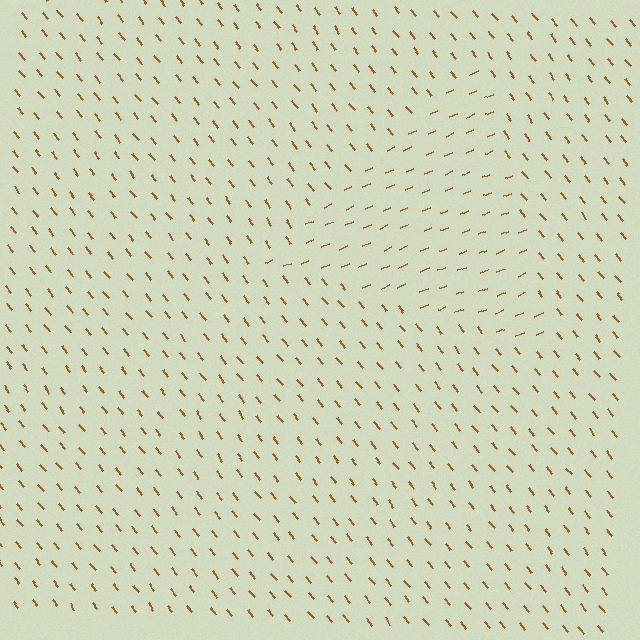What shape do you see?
I see a triangle.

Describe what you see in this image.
The image is filled with small brown line segments. A triangle region in the image has lines oriented differently from the surrounding lines, creating a visible texture boundary.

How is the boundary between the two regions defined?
The boundary is defined purely by a change in line orientation (approximately 75 degrees difference). All lines are the same color and thickness.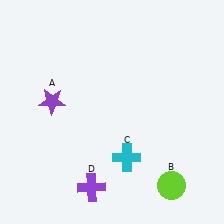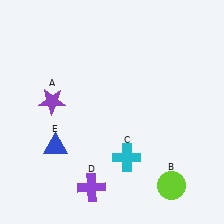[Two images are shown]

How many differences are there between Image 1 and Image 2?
There is 1 difference between the two images.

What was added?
A blue triangle (E) was added in Image 2.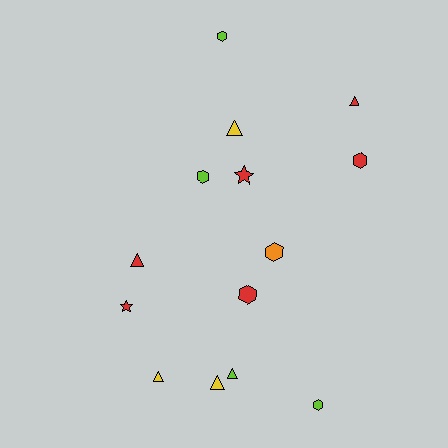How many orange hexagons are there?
There is 1 orange hexagon.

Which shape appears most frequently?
Hexagon, with 6 objects.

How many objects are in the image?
There are 14 objects.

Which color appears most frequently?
Red, with 6 objects.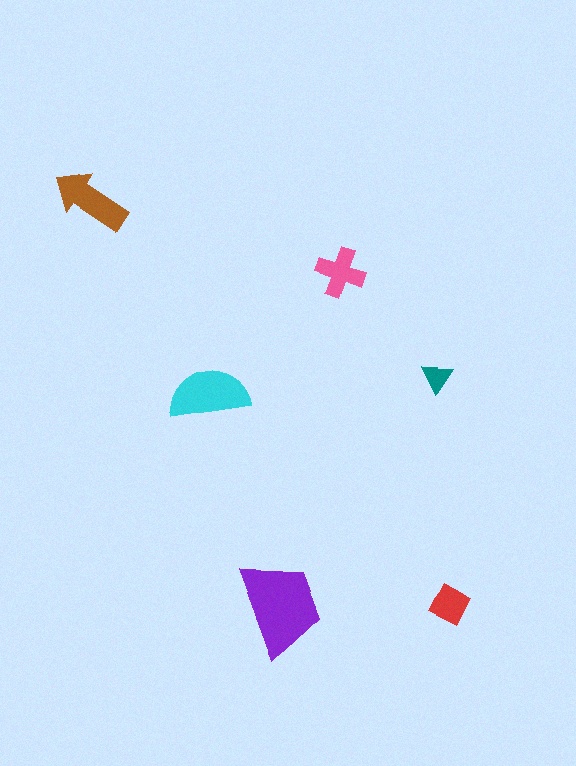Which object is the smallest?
The teal triangle.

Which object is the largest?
The purple trapezoid.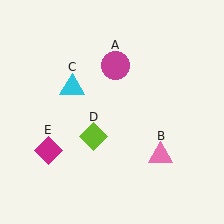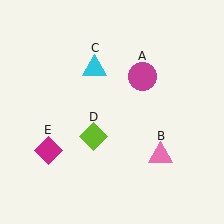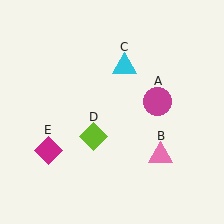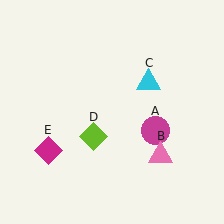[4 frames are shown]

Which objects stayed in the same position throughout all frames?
Pink triangle (object B) and lime diamond (object D) and magenta diamond (object E) remained stationary.